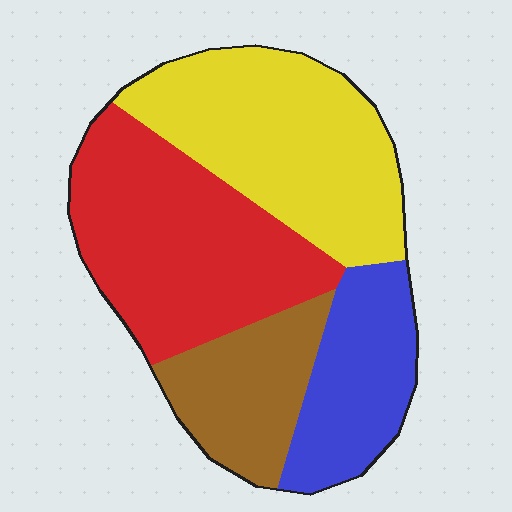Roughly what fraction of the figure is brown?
Brown takes up about one sixth (1/6) of the figure.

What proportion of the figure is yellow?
Yellow takes up about one third (1/3) of the figure.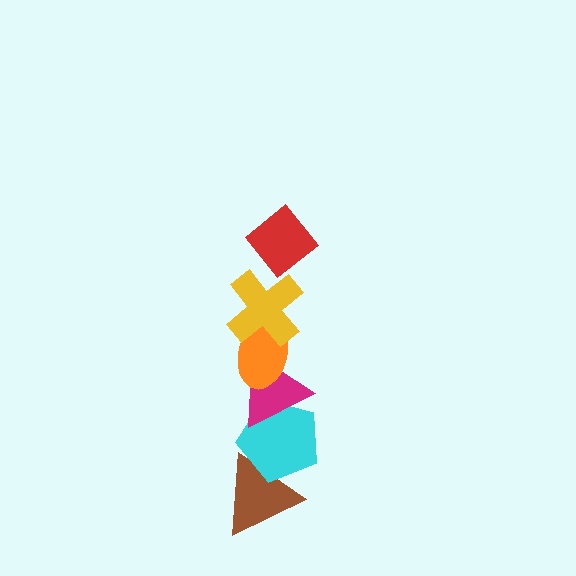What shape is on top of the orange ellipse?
The yellow cross is on top of the orange ellipse.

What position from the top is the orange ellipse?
The orange ellipse is 3rd from the top.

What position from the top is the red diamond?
The red diamond is 1st from the top.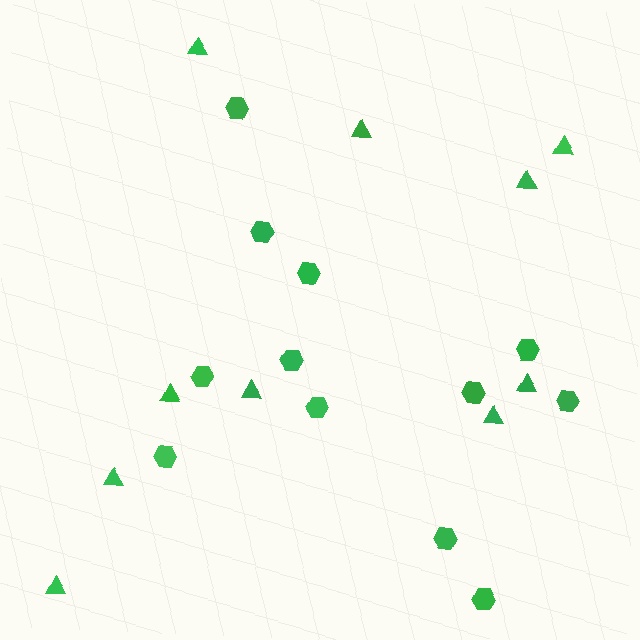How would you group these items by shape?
There are 2 groups: one group of hexagons (12) and one group of triangles (10).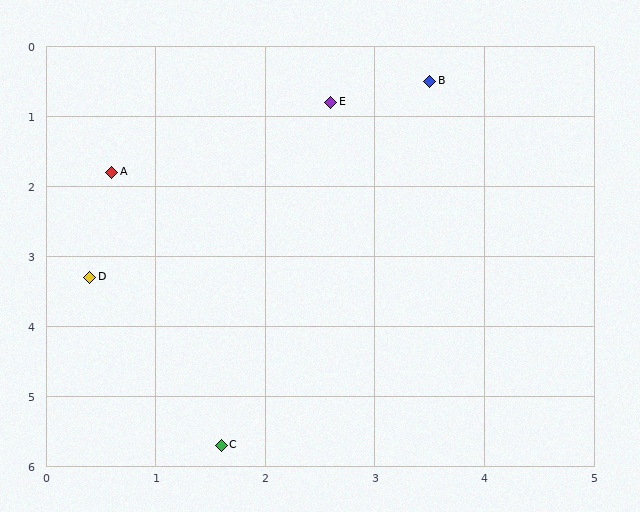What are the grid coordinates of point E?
Point E is at approximately (2.6, 0.8).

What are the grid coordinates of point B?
Point B is at approximately (3.5, 0.5).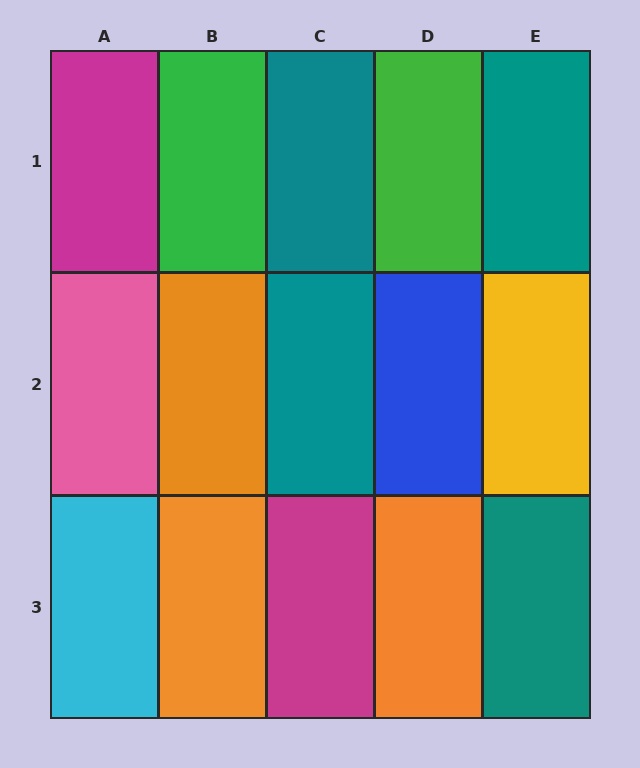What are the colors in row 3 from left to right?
Cyan, orange, magenta, orange, teal.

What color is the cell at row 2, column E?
Yellow.